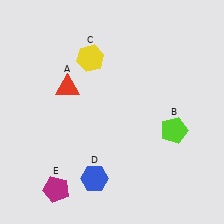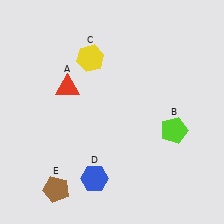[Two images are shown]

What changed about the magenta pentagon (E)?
In Image 1, E is magenta. In Image 2, it changed to brown.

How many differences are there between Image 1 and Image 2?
There is 1 difference between the two images.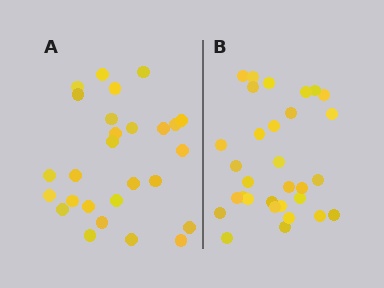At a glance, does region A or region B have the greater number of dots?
Region B (the right region) has more dots.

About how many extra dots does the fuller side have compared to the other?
Region B has about 4 more dots than region A.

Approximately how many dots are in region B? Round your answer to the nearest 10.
About 30 dots. (The exact count is 31, which rounds to 30.)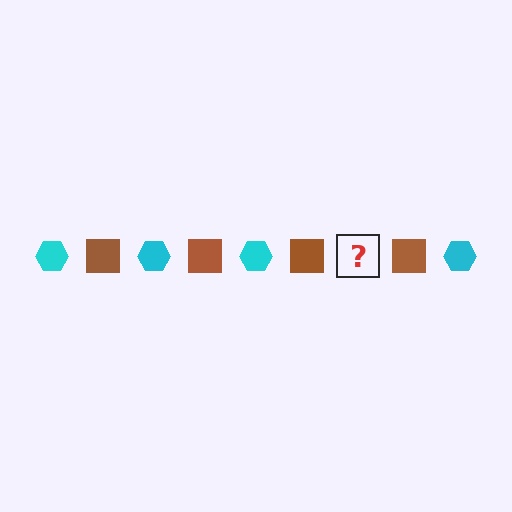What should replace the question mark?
The question mark should be replaced with a cyan hexagon.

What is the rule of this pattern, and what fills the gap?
The rule is that the pattern alternates between cyan hexagon and brown square. The gap should be filled with a cyan hexagon.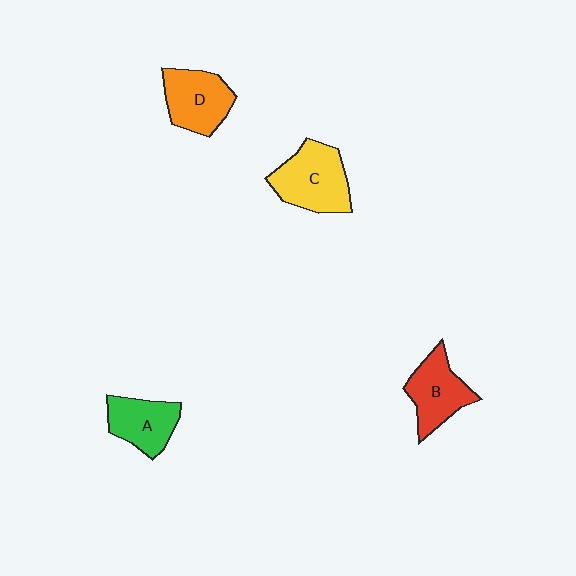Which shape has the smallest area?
Shape A (green).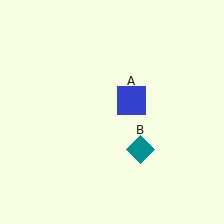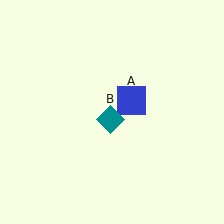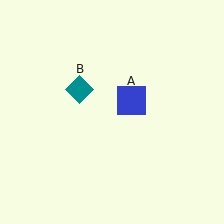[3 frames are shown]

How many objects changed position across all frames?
1 object changed position: teal diamond (object B).